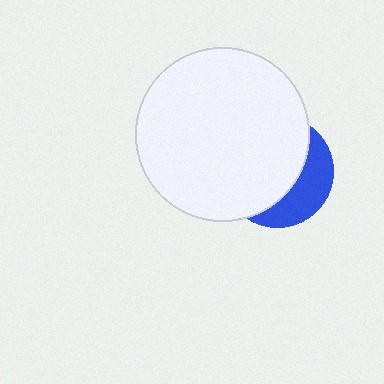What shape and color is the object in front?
The object in front is a white circle.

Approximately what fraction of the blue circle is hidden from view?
Roughly 67% of the blue circle is hidden behind the white circle.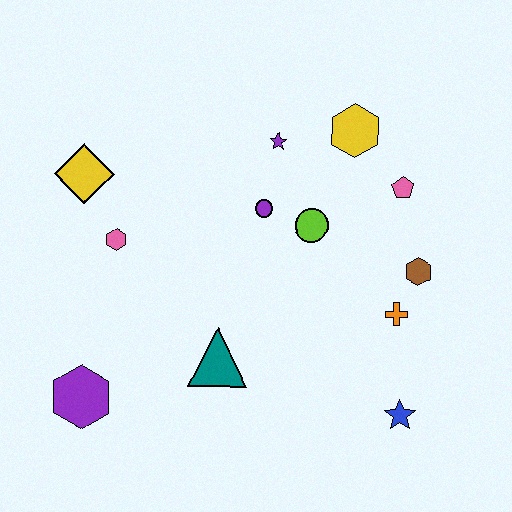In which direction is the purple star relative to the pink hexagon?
The purple star is to the right of the pink hexagon.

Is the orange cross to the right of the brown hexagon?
No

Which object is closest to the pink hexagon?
The yellow diamond is closest to the pink hexagon.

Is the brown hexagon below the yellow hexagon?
Yes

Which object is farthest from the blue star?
The yellow diamond is farthest from the blue star.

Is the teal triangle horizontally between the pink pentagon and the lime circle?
No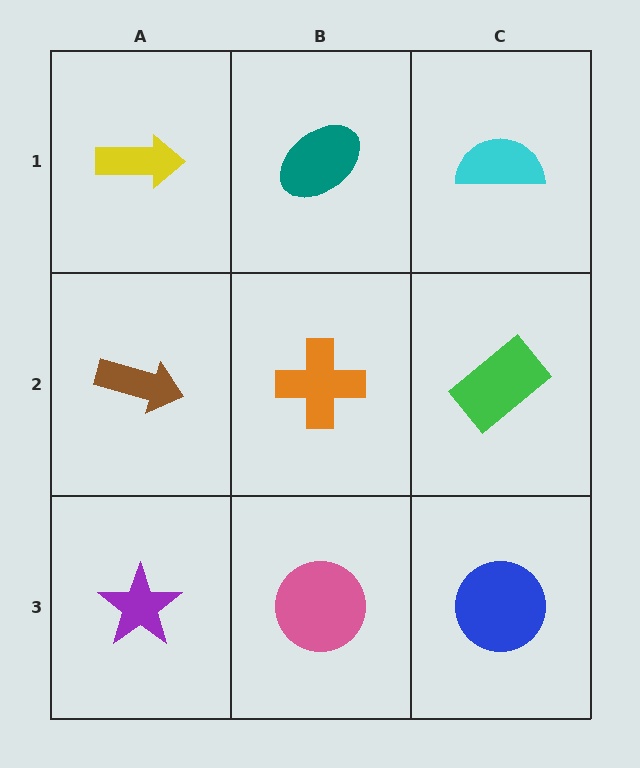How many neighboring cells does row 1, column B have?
3.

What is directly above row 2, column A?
A yellow arrow.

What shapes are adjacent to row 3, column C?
A green rectangle (row 2, column C), a pink circle (row 3, column B).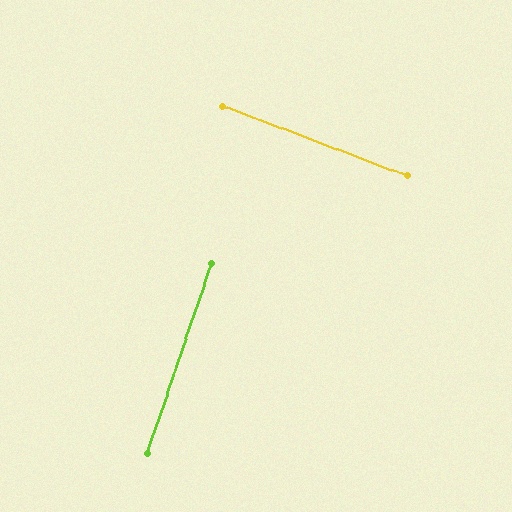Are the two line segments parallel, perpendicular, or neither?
Perpendicular — they meet at approximately 88°.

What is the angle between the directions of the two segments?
Approximately 88 degrees.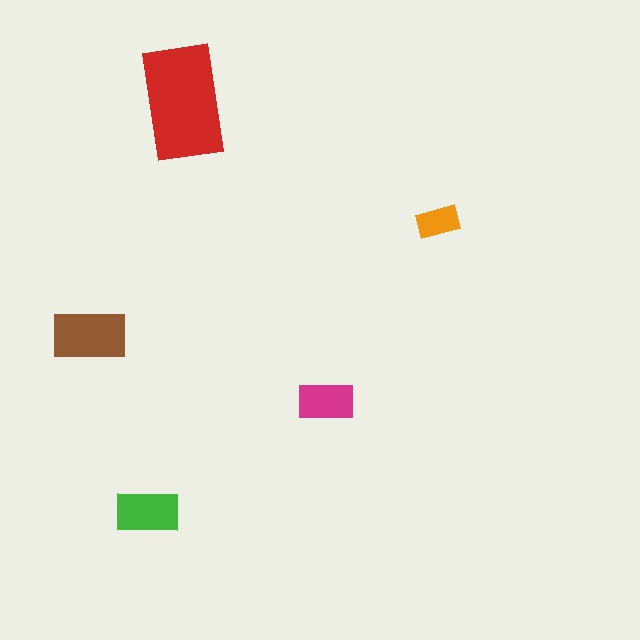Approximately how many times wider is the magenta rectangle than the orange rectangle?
About 1.5 times wider.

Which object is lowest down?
The green rectangle is bottommost.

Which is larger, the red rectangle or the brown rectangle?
The red one.